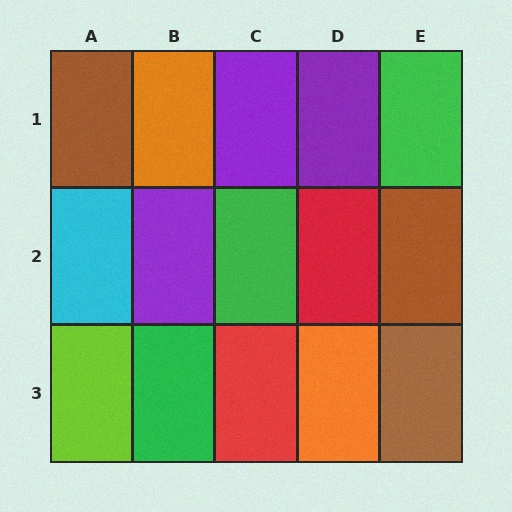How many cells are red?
2 cells are red.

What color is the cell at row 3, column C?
Red.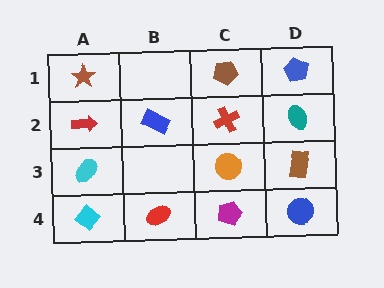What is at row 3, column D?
A brown rectangle.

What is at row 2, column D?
A teal ellipse.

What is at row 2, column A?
A red arrow.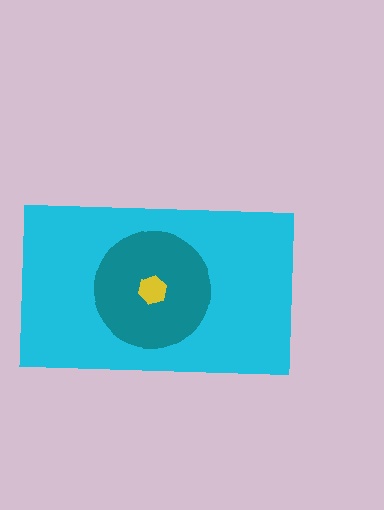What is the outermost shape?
The cyan rectangle.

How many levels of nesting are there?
3.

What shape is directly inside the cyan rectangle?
The teal circle.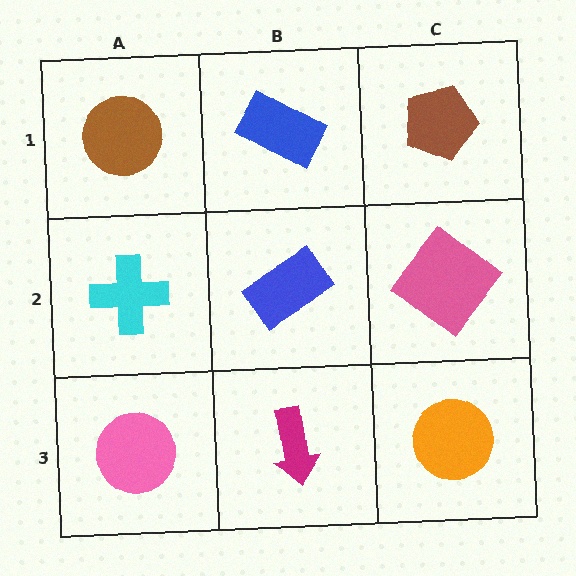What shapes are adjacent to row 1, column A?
A cyan cross (row 2, column A), a blue rectangle (row 1, column B).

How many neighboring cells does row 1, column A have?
2.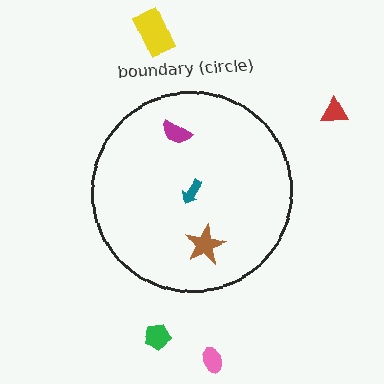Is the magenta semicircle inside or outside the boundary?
Inside.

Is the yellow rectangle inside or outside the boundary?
Outside.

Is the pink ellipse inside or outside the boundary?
Outside.